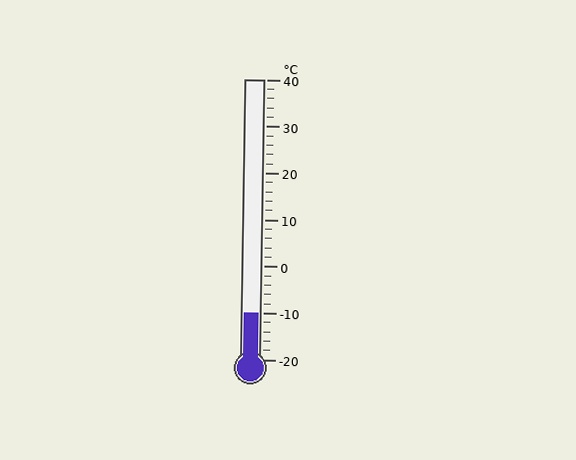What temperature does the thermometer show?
The thermometer shows approximately -10°C.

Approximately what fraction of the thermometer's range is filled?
The thermometer is filled to approximately 15% of its range.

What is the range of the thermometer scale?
The thermometer scale ranges from -20°C to 40°C.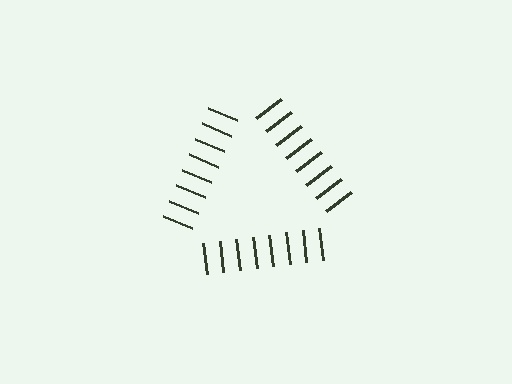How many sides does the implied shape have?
3 sides — the line-ends trace a triangle.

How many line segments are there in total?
24 — 8 along each of the 3 edges.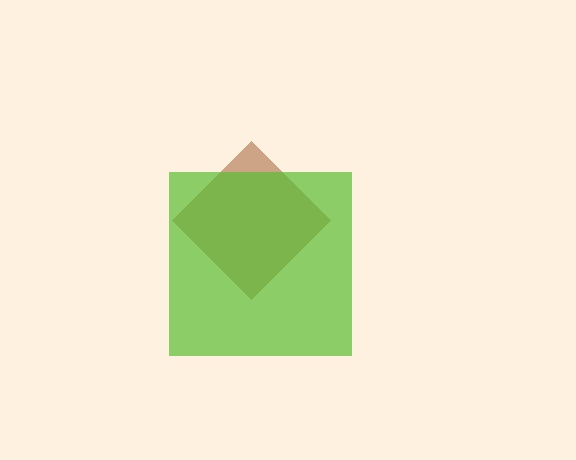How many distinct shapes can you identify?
There are 2 distinct shapes: a brown diamond, a lime square.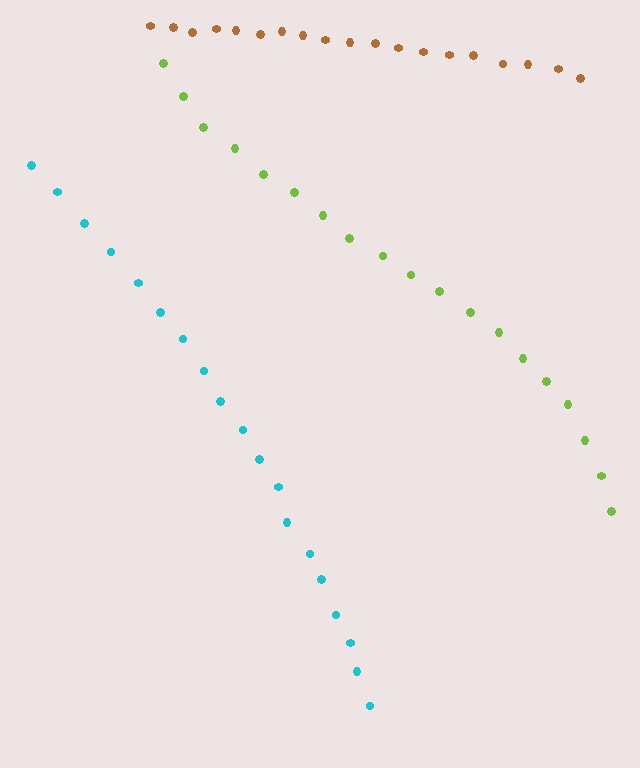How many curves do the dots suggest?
There are 3 distinct paths.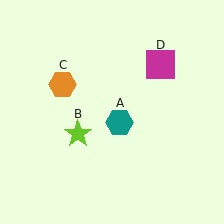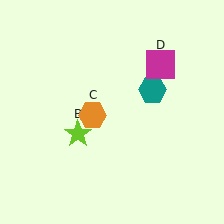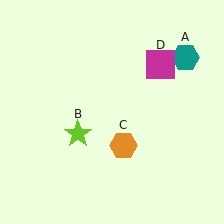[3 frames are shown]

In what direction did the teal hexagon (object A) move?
The teal hexagon (object A) moved up and to the right.